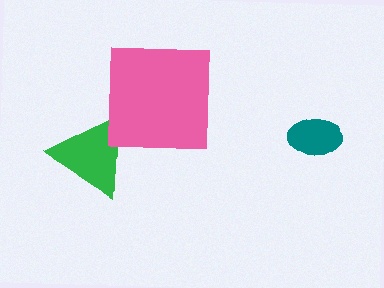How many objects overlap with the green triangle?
1 object overlaps with the green triangle.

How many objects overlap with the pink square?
1 object overlaps with the pink square.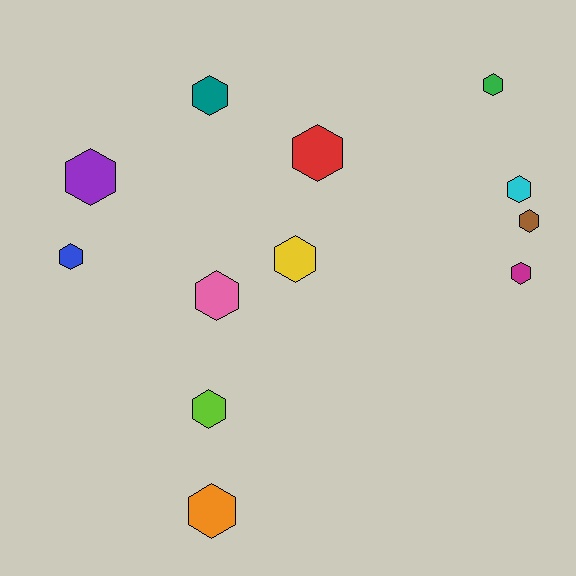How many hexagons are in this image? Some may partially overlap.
There are 12 hexagons.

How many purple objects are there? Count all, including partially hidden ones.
There is 1 purple object.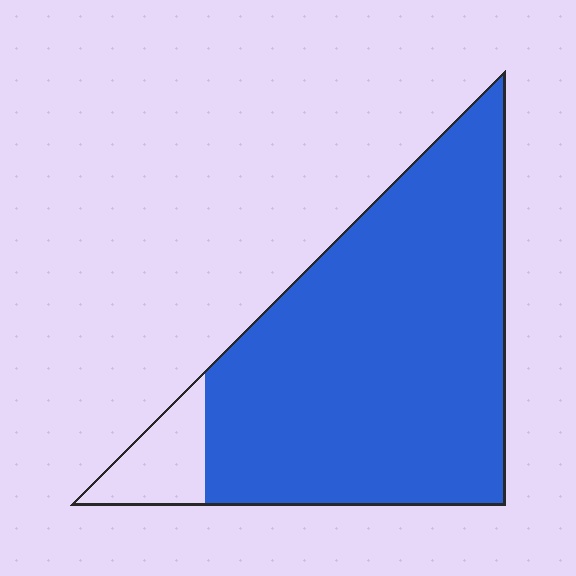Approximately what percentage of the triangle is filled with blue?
Approximately 90%.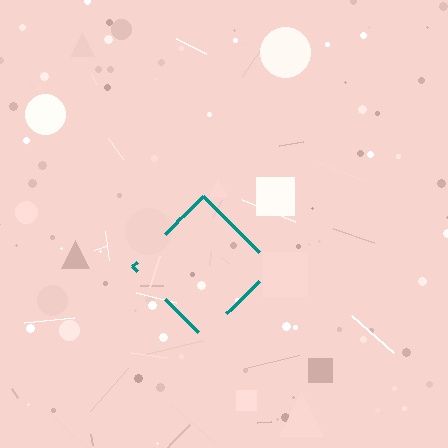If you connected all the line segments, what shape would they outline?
They would outline a diamond.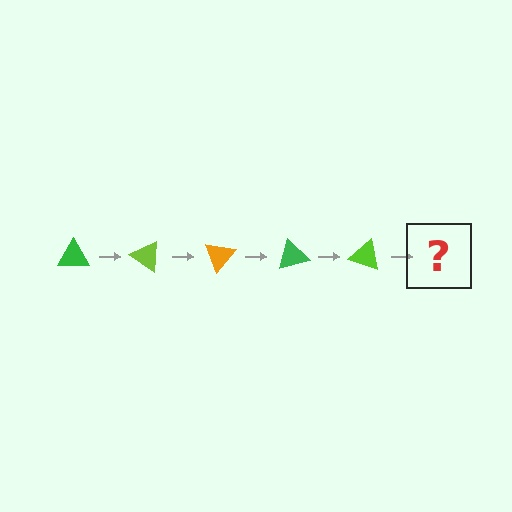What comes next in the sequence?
The next element should be an orange triangle, rotated 175 degrees from the start.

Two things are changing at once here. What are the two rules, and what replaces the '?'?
The two rules are that it rotates 35 degrees each step and the color cycles through green, lime, and orange. The '?' should be an orange triangle, rotated 175 degrees from the start.